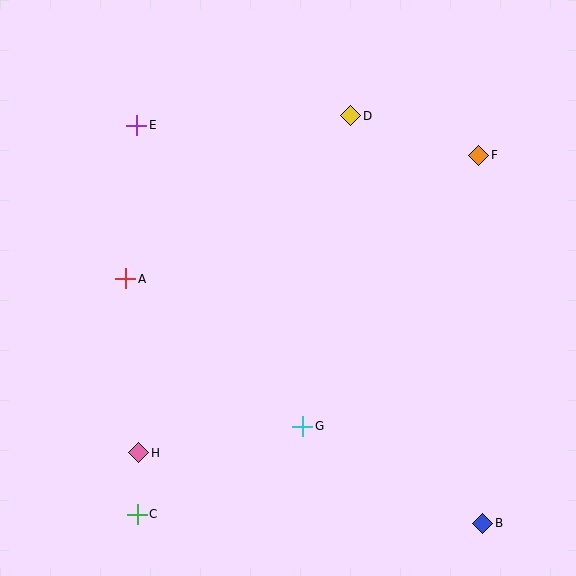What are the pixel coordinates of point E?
Point E is at (137, 125).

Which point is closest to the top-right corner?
Point F is closest to the top-right corner.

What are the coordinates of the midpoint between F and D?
The midpoint between F and D is at (415, 136).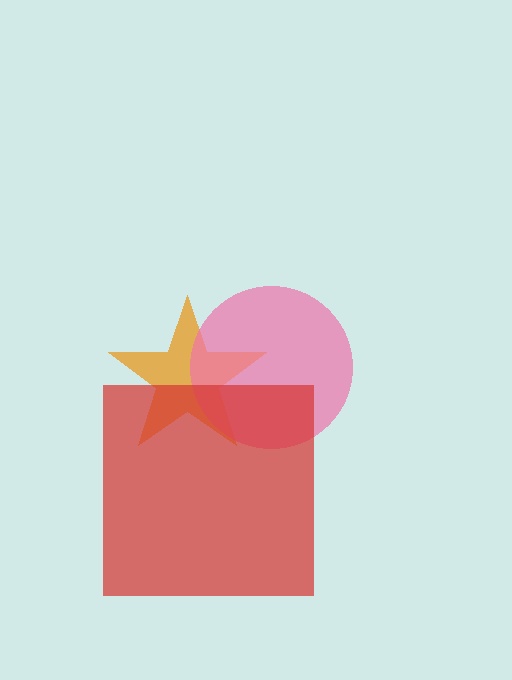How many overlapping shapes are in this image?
There are 3 overlapping shapes in the image.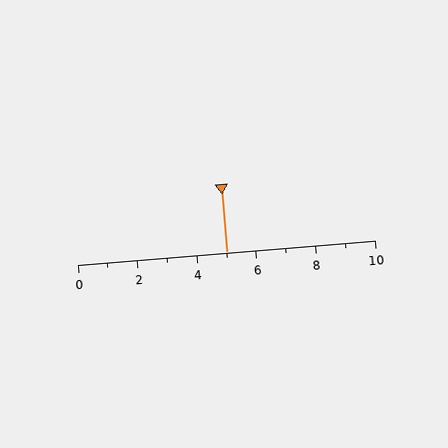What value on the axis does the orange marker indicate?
The marker indicates approximately 5.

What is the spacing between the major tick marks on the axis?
The major ticks are spaced 2 apart.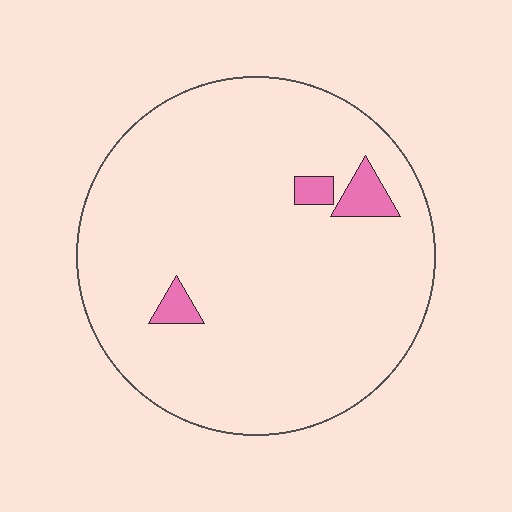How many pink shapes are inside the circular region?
3.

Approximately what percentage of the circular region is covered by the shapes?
Approximately 5%.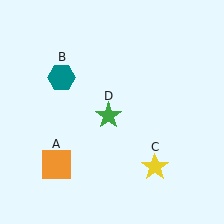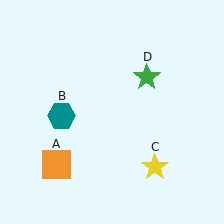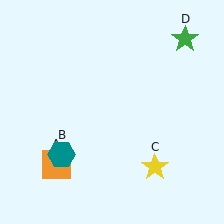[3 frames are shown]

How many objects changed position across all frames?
2 objects changed position: teal hexagon (object B), green star (object D).